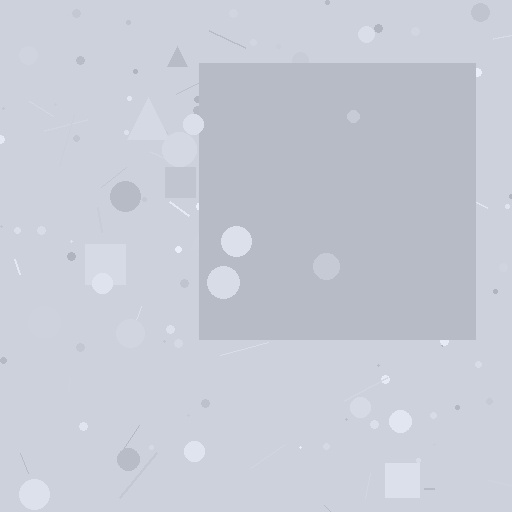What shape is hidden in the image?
A square is hidden in the image.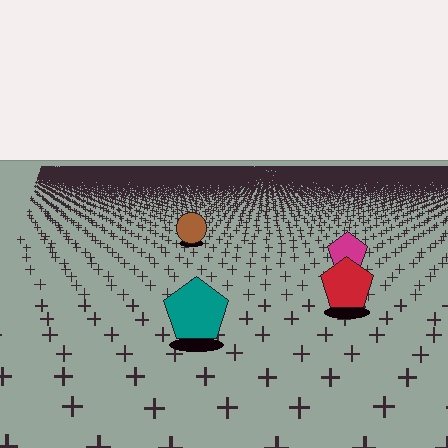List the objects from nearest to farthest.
From nearest to farthest: the teal pentagon, the red pentagon, the magenta pentagon, the brown circle.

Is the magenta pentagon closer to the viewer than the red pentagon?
No. The red pentagon is closer — you can tell from the texture gradient: the ground texture is coarser near it.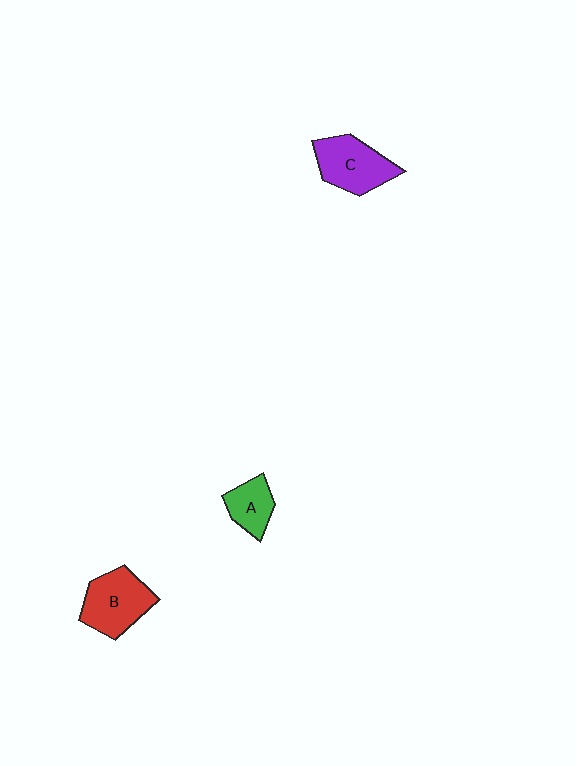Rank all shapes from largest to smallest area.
From largest to smallest: B (red), C (purple), A (green).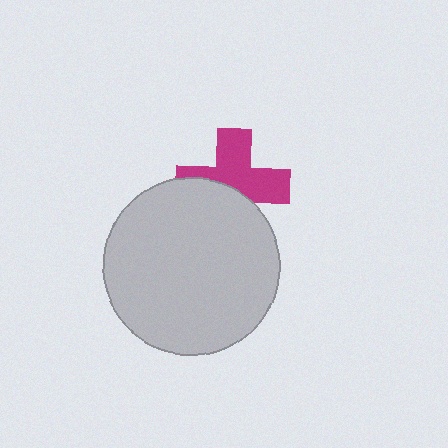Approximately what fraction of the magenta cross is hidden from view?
Roughly 42% of the magenta cross is hidden behind the light gray circle.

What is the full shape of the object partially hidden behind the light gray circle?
The partially hidden object is a magenta cross.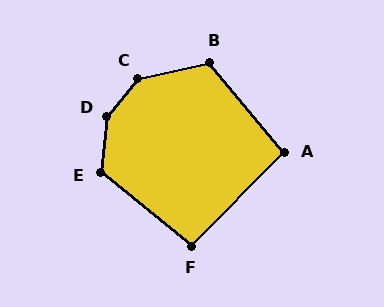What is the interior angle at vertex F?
Approximately 95 degrees (obtuse).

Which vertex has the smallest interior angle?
A, at approximately 95 degrees.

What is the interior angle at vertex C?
Approximately 141 degrees (obtuse).